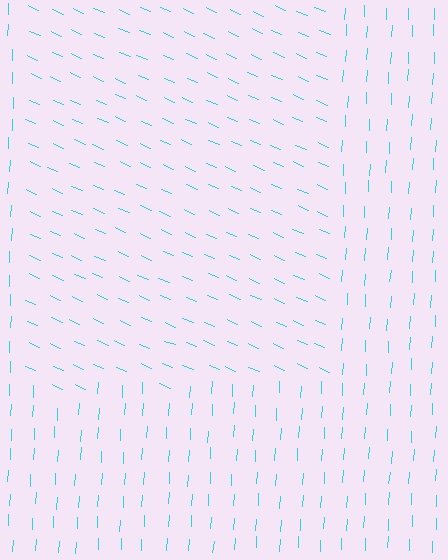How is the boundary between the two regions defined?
The boundary is defined purely by a change in line orientation (approximately 69 degrees difference). All lines are the same color and thickness.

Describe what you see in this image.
The image is filled with small cyan line segments. A rectangle region in the image has lines oriented differently from the surrounding lines, creating a visible texture boundary.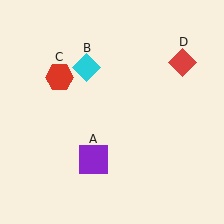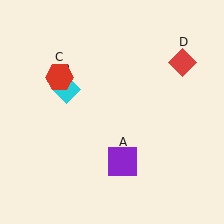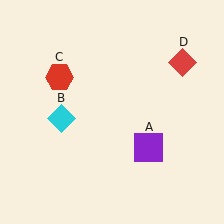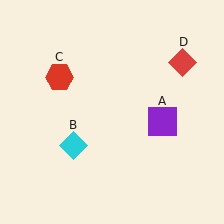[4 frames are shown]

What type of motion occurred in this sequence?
The purple square (object A), cyan diamond (object B) rotated counterclockwise around the center of the scene.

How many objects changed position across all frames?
2 objects changed position: purple square (object A), cyan diamond (object B).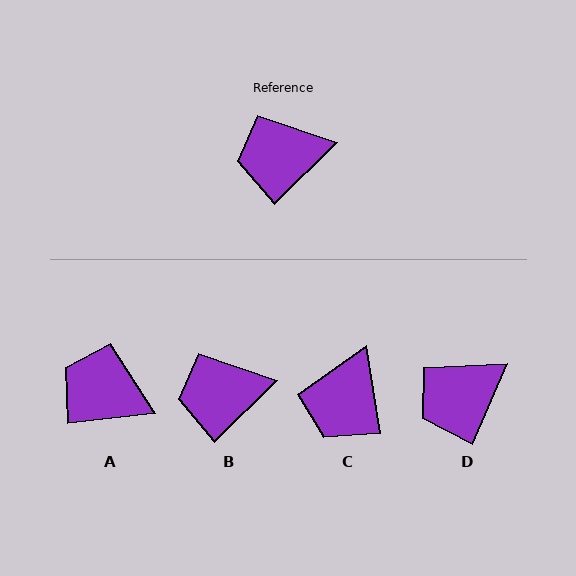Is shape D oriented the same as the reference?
No, it is off by about 22 degrees.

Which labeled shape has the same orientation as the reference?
B.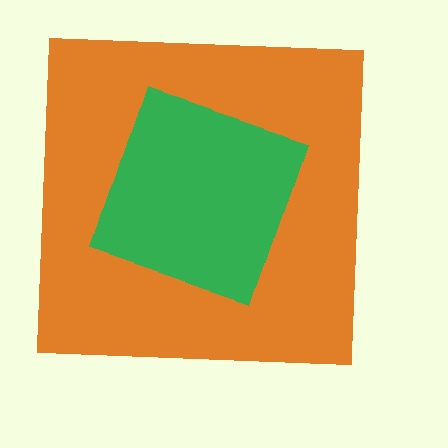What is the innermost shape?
The green diamond.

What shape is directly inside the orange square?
The green diamond.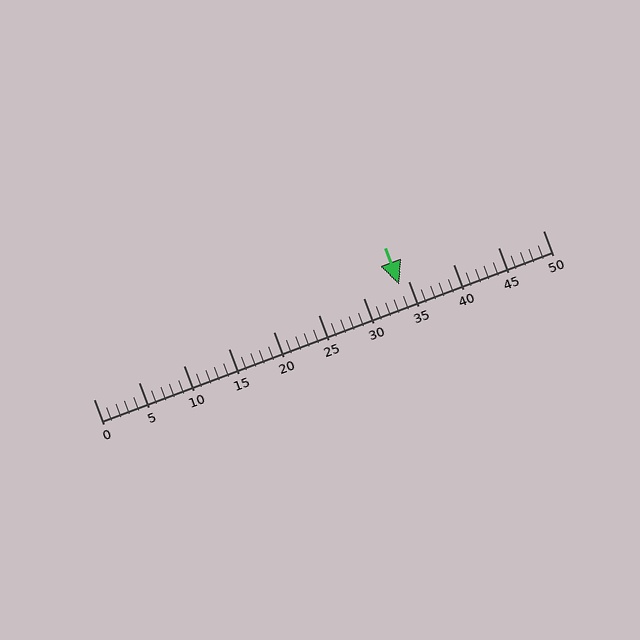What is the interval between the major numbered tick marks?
The major tick marks are spaced 5 units apart.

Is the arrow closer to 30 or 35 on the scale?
The arrow is closer to 35.